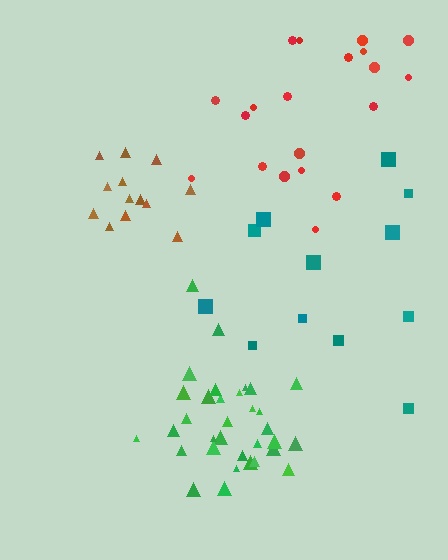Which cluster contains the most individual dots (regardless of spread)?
Green (33).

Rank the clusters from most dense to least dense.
green, brown, red, teal.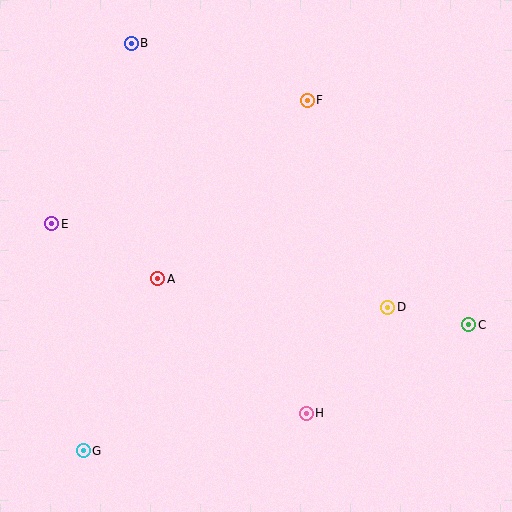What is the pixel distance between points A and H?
The distance between A and H is 200 pixels.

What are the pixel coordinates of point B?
Point B is at (131, 43).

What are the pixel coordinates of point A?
Point A is at (158, 279).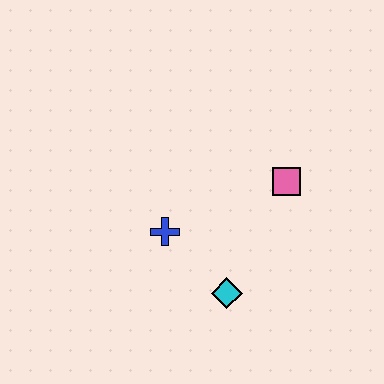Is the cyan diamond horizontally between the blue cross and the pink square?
Yes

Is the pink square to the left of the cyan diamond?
No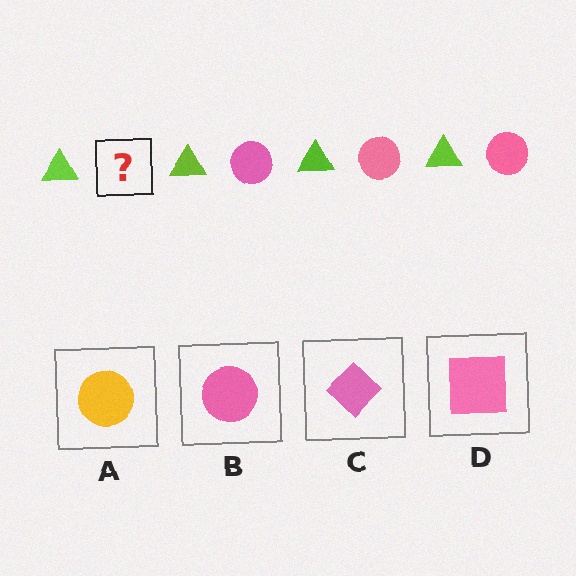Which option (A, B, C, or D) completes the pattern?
B.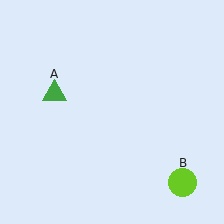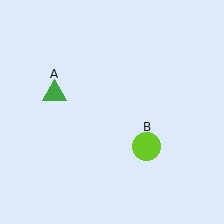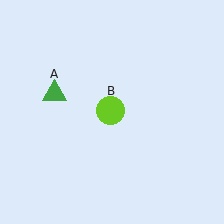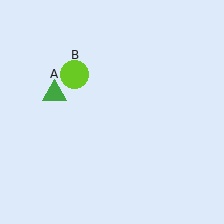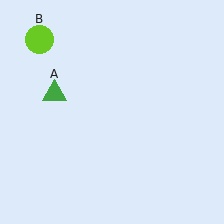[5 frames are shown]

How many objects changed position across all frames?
1 object changed position: lime circle (object B).